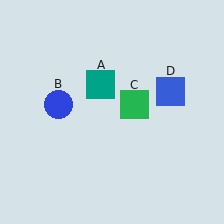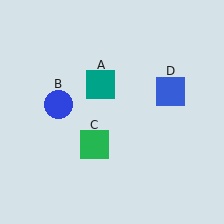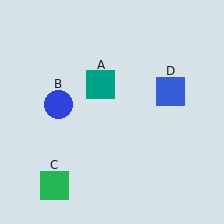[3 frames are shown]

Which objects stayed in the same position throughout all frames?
Teal square (object A) and blue circle (object B) and blue square (object D) remained stationary.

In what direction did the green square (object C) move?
The green square (object C) moved down and to the left.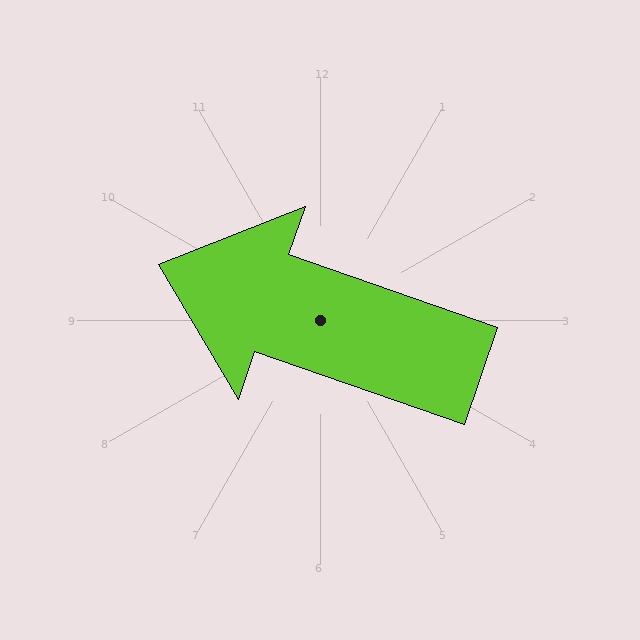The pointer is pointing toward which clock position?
Roughly 10 o'clock.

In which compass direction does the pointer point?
West.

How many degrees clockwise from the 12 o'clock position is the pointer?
Approximately 289 degrees.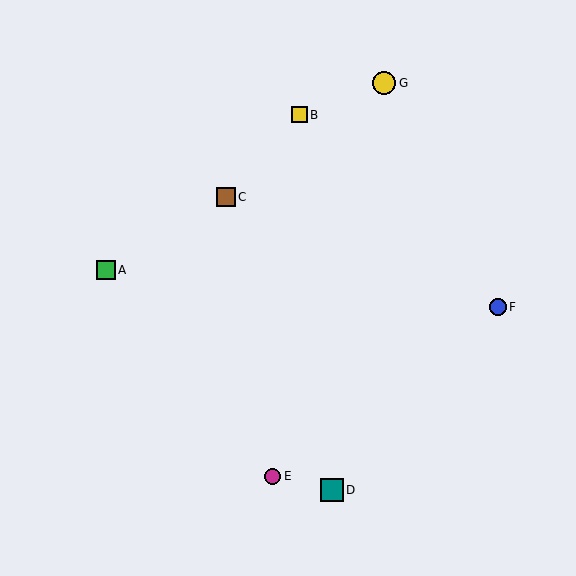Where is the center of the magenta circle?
The center of the magenta circle is at (273, 476).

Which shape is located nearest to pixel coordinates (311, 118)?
The yellow square (labeled B) at (299, 115) is nearest to that location.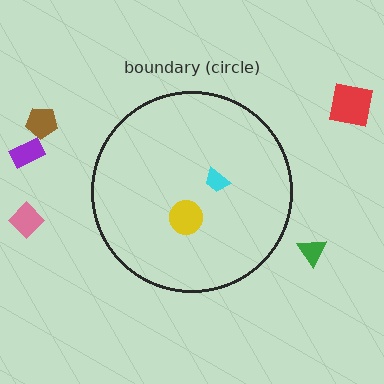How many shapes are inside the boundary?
2 inside, 5 outside.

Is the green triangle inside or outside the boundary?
Outside.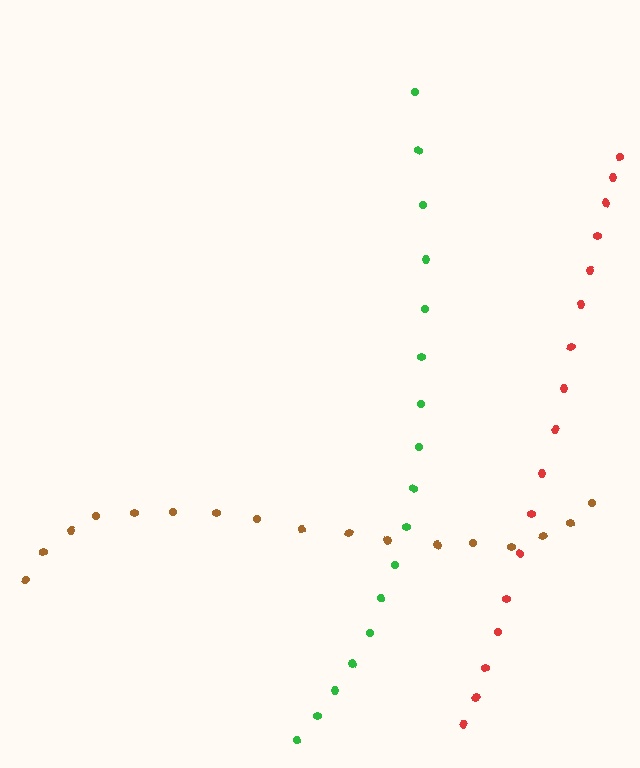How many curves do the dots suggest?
There are 3 distinct paths.